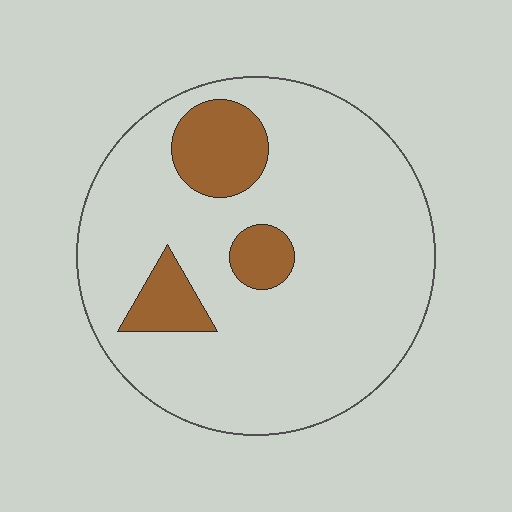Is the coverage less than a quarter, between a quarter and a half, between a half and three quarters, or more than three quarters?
Less than a quarter.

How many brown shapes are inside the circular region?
3.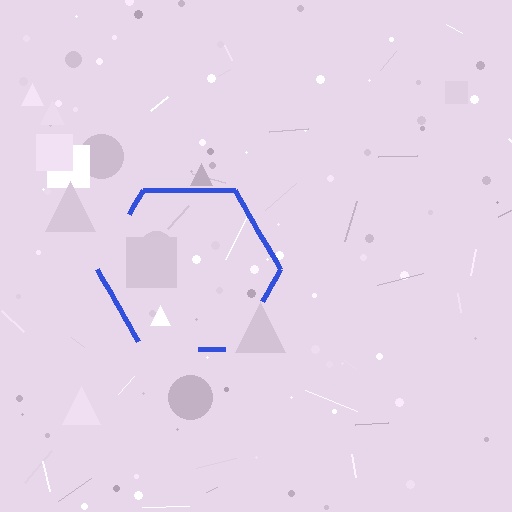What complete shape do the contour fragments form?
The contour fragments form a hexagon.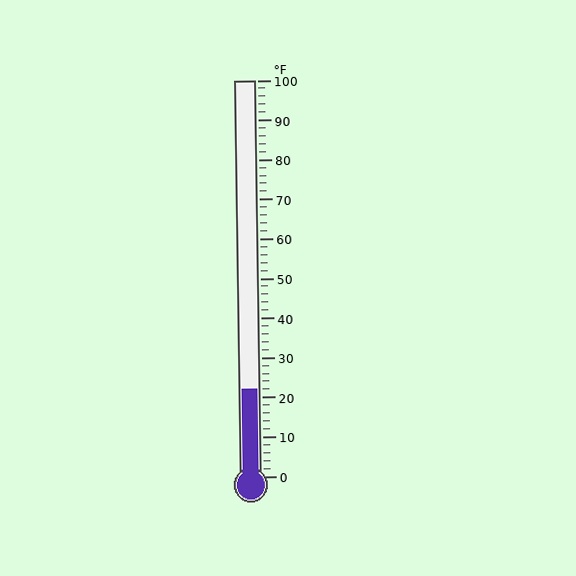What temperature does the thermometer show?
The thermometer shows approximately 22°F.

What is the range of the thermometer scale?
The thermometer scale ranges from 0°F to 100°F.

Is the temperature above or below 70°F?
The temperature is below 70°F.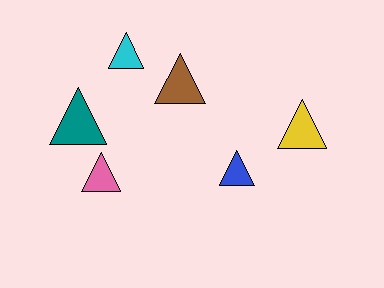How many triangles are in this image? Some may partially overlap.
There are 6 triangles.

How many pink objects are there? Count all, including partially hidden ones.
There is 1 pink object.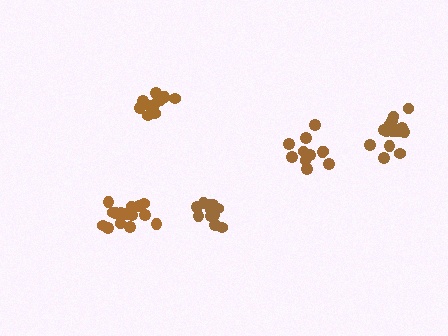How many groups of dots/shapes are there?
There are 5 groups.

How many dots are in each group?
Group 1: 11 dots, Group 2: 17 dots, Group 3: 12 dots, Group 4: 17 dots, Group 5: 11 dots (68 total).